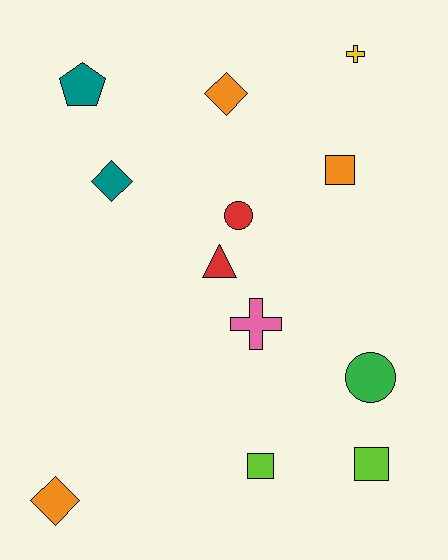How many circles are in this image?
There are 2 circles.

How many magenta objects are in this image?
There are no magenta objects.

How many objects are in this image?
There are 12 objects.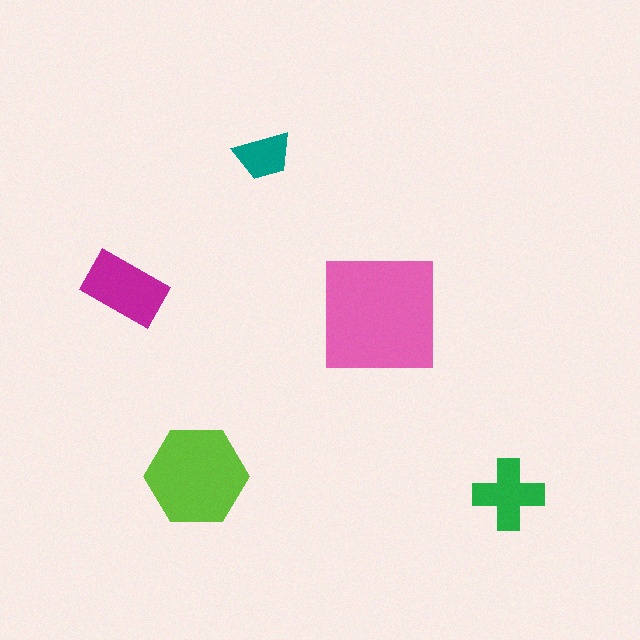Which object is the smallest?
The teal trapezoid.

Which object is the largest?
The pink square.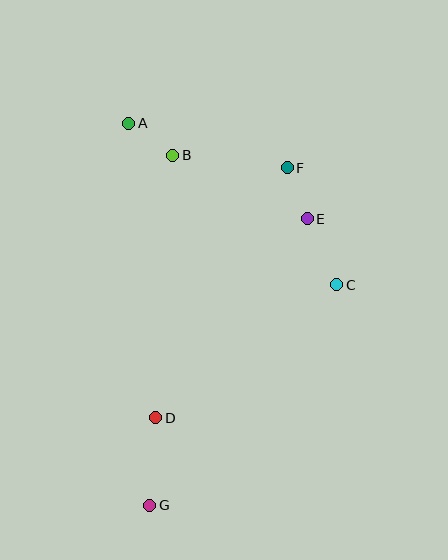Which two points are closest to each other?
Points A and B are closest to each other.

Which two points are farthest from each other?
Points A and G are farthest from each other.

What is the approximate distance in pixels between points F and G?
The distance between F and G is approximately 364 pixels.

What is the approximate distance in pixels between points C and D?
The distance between C and D is approximately 225 pixels.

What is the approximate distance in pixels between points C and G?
The distance between C and G is approximately 289 pixels.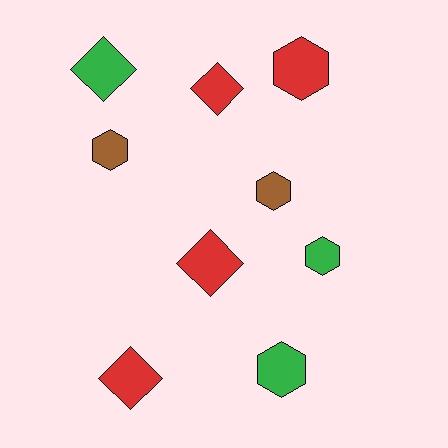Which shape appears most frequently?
Hexagon, with 5 objects.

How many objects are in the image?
There are 9 objects.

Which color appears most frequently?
Red, with 4 objects.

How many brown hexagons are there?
There are 2 brown hexagons.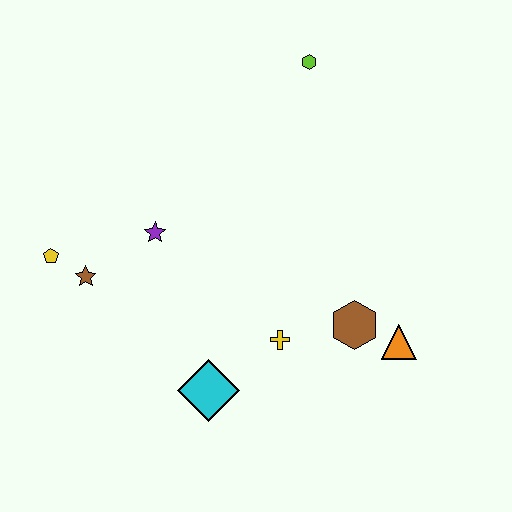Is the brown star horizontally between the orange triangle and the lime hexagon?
No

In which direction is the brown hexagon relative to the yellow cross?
The brown hexagon is to the right of the yellow cross.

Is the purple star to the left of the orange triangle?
Yes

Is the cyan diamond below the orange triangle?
Yes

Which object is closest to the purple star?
The brown star is closest to the purple star.